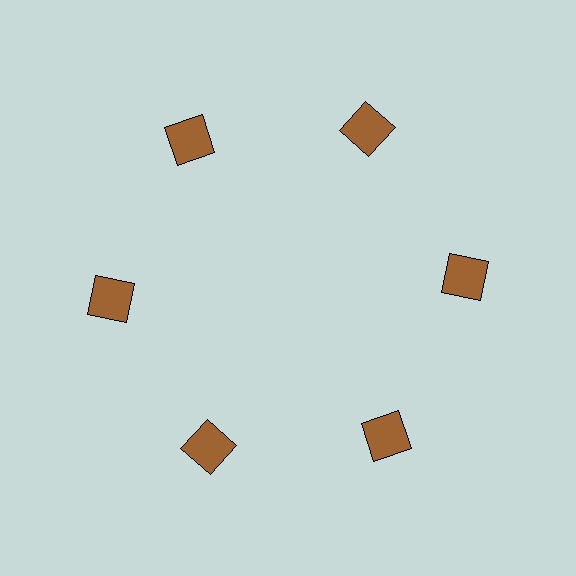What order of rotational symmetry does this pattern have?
This pattern has 6-fold rotational symmetry.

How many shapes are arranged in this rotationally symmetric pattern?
There are 6 shapes, arranged in 6 groups of 1.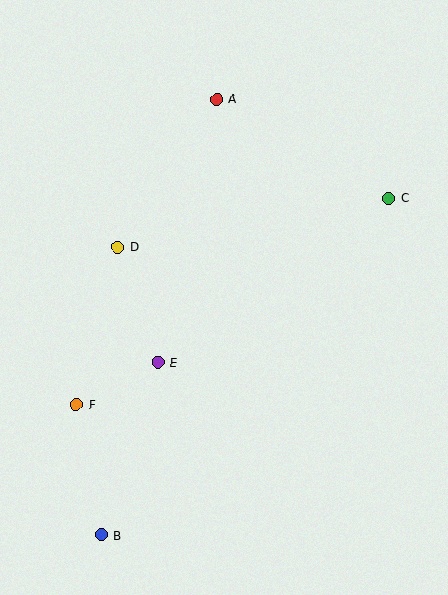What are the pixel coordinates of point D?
Point D is at (118, 247).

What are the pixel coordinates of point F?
Point F is at (76, 405).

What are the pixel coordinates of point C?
Point C is at (389, 198).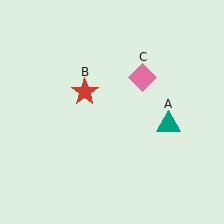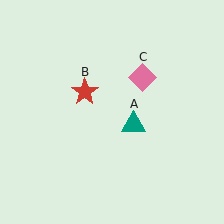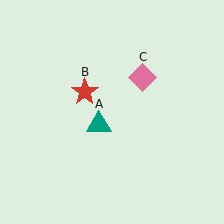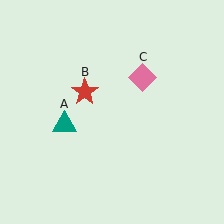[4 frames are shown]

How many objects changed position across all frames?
1 object changed position: teal triangle (object A).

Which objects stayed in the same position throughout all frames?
Red star (object B) and pink diamond (object C) remained stationary.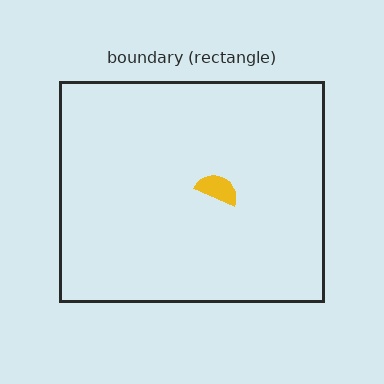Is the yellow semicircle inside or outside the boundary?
Inside.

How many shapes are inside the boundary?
1 inside, 0 outside.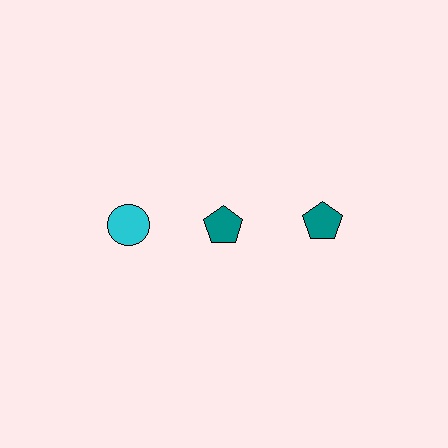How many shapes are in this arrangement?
There are 3 shapes arranged in a grid pattern.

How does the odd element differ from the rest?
It differs in both color (cyan instead of teal) and shape (circle instead of pentagon).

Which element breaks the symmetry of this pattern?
The cyan circle in the top row, leftmost column breaks the symmetry. All other shapes are teal pentagons.